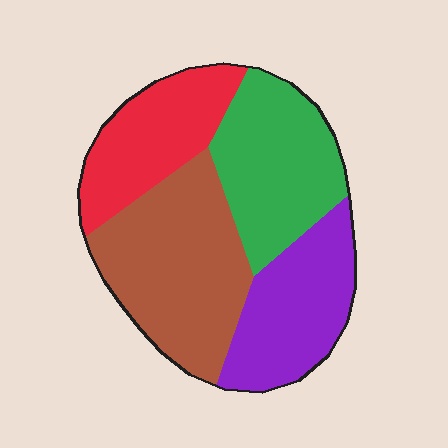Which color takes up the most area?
Brown, at roughly 30%.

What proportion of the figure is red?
Red takes up about one fifth (1/5) of the figure.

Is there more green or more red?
Green.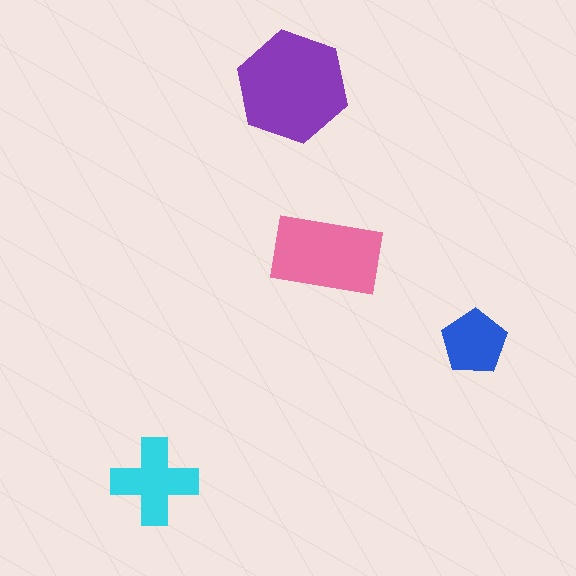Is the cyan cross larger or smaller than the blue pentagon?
Larger.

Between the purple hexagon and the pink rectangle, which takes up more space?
The purple hexagon.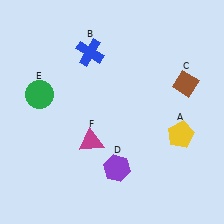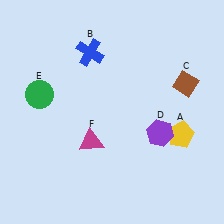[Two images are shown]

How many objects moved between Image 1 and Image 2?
1 object moved between the two images.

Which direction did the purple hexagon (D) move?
The purple hexagon (D) moved right.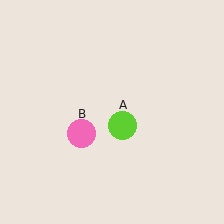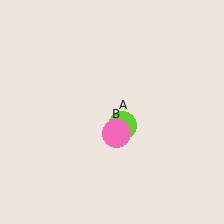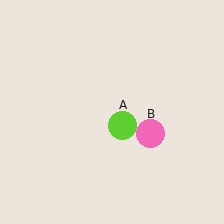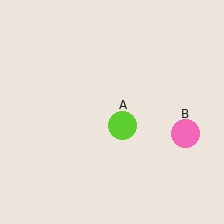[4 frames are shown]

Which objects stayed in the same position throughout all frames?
Lime circle (object A) remained stationary.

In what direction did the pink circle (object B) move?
The pink circle (object B) moved right.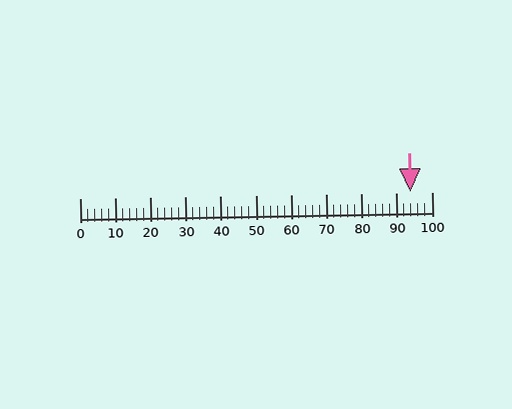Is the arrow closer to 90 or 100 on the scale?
The arrow is closer to 90.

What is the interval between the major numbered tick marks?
The major tick marks are spaced 10 units apart.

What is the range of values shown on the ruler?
The ruler shows values from 0 to 100.